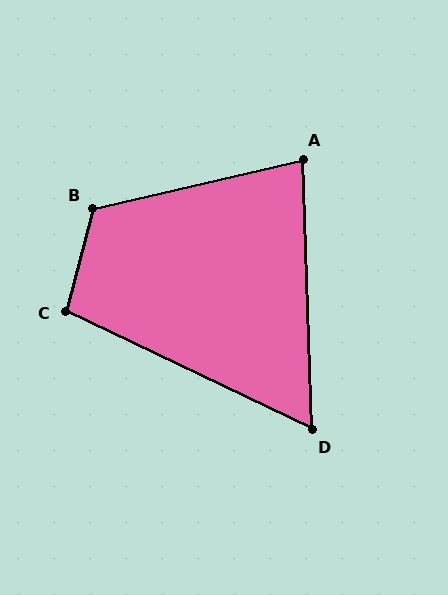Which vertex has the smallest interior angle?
D, at approximately 63 degrees.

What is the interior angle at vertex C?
Approximately 101 degrees (obtuse).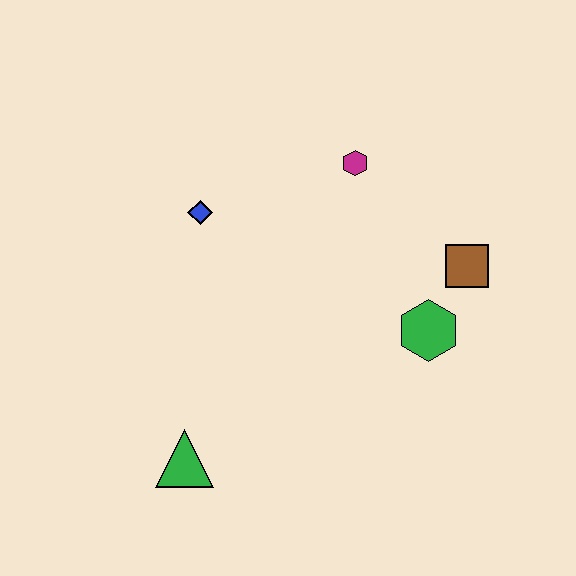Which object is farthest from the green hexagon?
The green triangle is farthest from the green hexagon.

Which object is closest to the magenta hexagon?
The brown square is closest to the magenta hexagon.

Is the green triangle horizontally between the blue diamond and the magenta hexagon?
No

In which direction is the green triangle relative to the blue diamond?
The green triangle is below the blue diamond.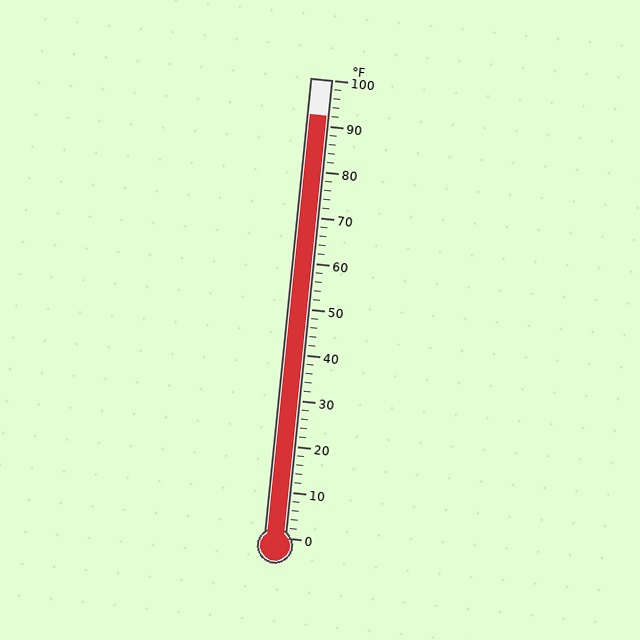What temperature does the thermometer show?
The thermometer shows approximately 92°F.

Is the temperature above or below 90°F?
The temperature is above 90°F.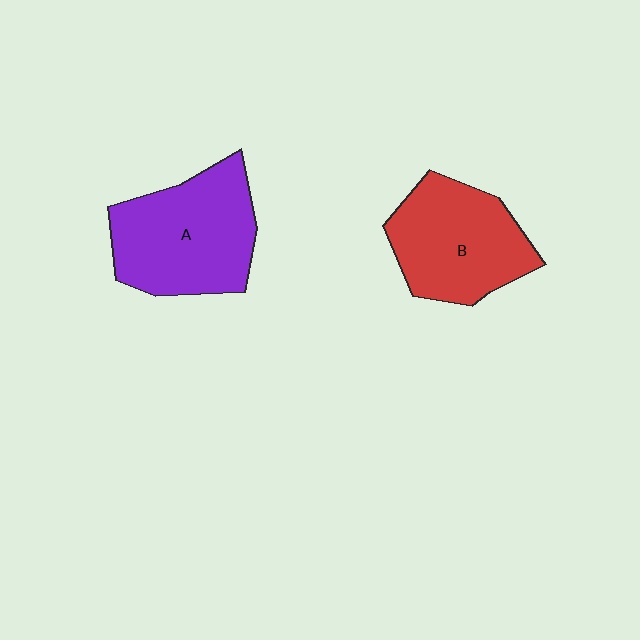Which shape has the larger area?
Shape A (purple).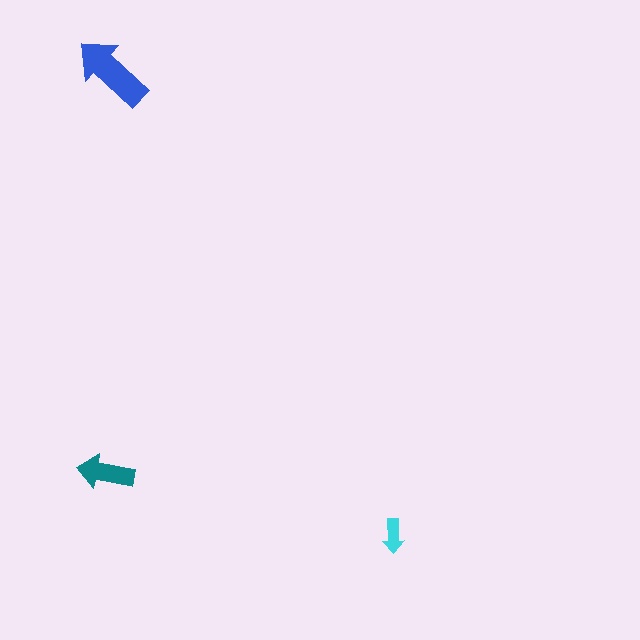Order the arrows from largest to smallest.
the blue one, the teal one, the cyan one.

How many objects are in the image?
There are 3 objects in the image.